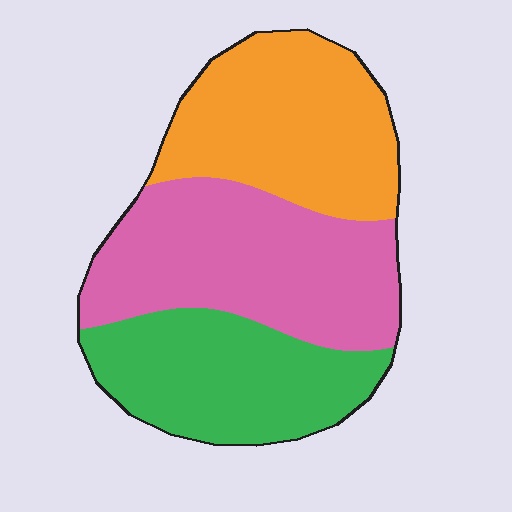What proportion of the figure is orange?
Orange covers about 35% of the figure.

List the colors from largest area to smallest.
From largest to smallest: pink, orange, green.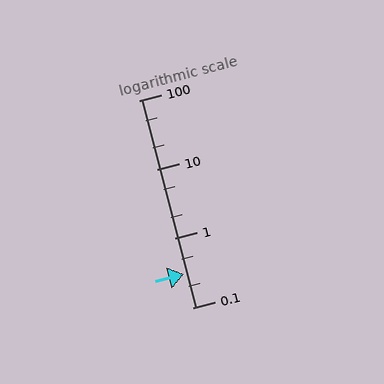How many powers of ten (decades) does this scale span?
The scale spans 3 decades, from 0.1 to 100.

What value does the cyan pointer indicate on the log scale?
The pointer indicates approximately 0.3.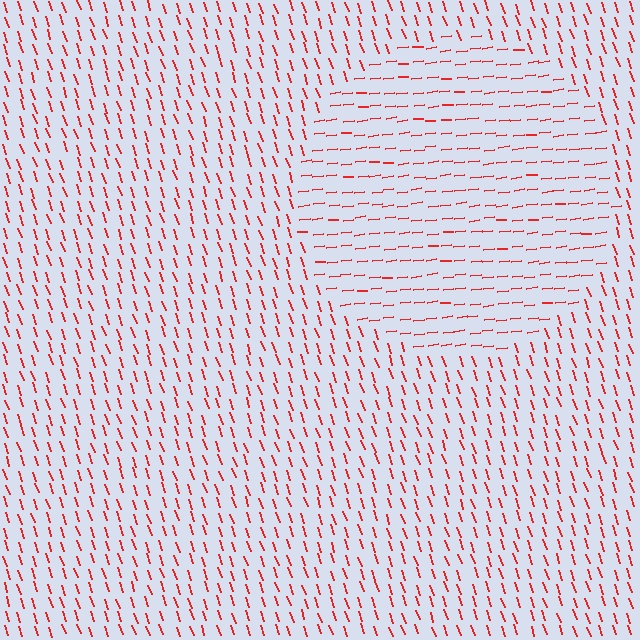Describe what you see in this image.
The image is filled with small red line segments. A circle region in the image has lines oriented differently from the surrounding lines, creating a visible texture boundary.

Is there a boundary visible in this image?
Yes, there is a texture boundary formed by a change in line orientation.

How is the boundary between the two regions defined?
The boundary is defined purely by a change in line orientation (approximately 78 degrees difference). All lines are the same color and thickness.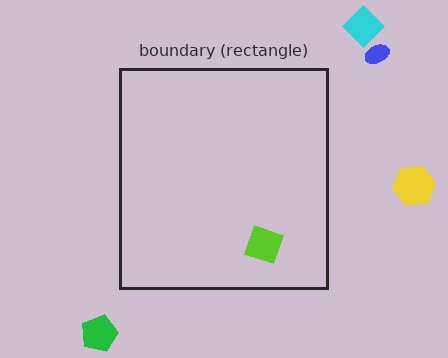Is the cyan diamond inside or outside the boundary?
Outside.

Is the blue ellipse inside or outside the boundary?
Outside.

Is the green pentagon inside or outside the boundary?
Outside.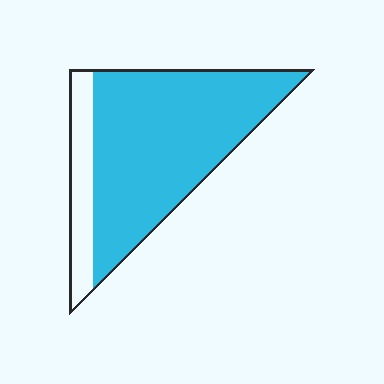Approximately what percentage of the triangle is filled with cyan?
Approximately 80%.